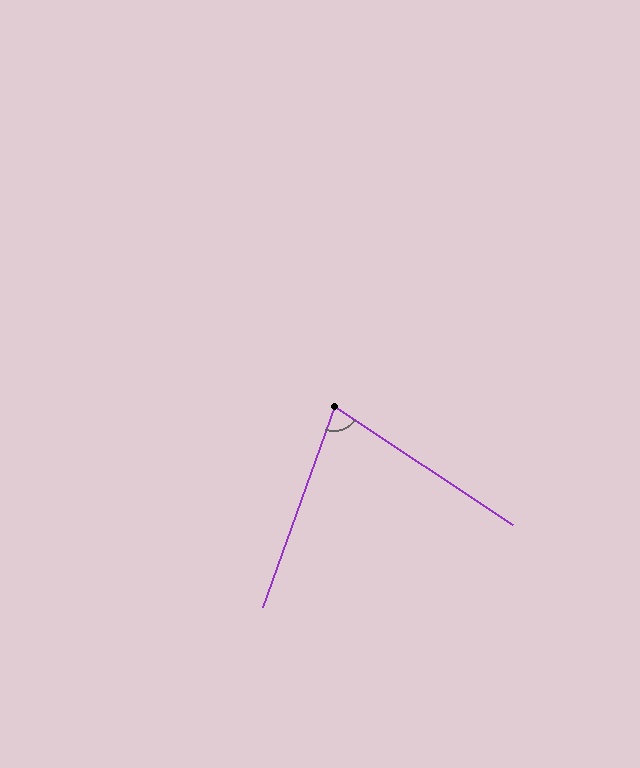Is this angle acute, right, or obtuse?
It is acute.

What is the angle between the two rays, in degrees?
Approximately 76 degrees.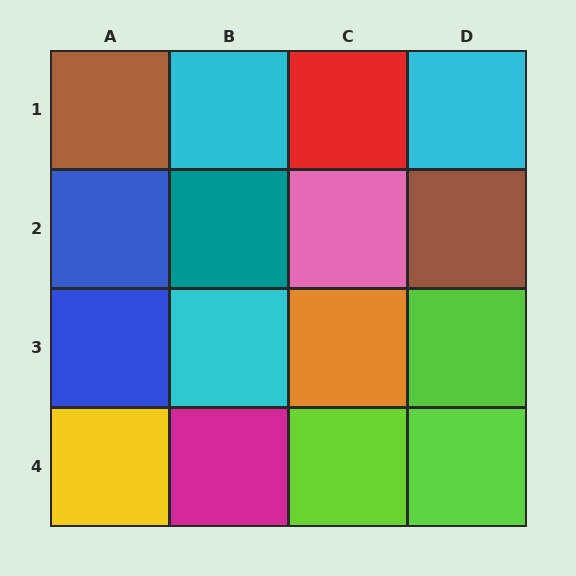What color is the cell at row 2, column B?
Teal.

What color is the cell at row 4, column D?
Lime.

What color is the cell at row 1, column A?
Brown.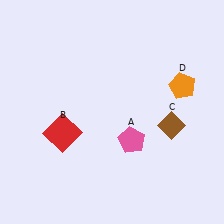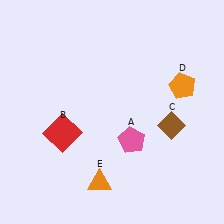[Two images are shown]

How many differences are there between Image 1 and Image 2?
There is 1 difference between the two images.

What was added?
An orange triangle (E) was added in Image 2.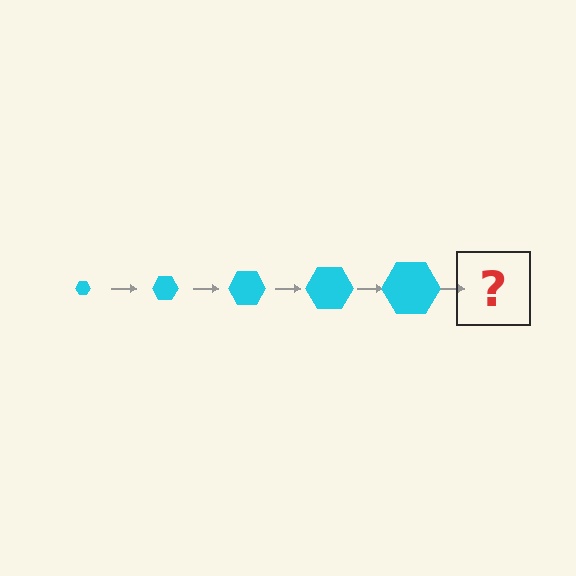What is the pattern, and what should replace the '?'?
The pattern is that the hexagon gets progressively larger each step. The '?' should be a cyan hexagon, larger than the previous one.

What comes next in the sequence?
The next element should be a cyan hexagon, larger than the previous one.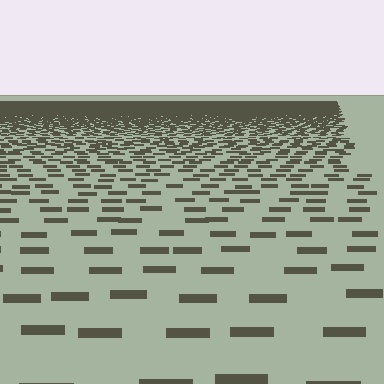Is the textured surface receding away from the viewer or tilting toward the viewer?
The surface is receding away from the viewer. Texture elements get smaller and denser toward the top.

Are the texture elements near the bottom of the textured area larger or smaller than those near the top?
Larger. Near the bottom, elements are closer to the viewer and appear at a bigger on-screen size.